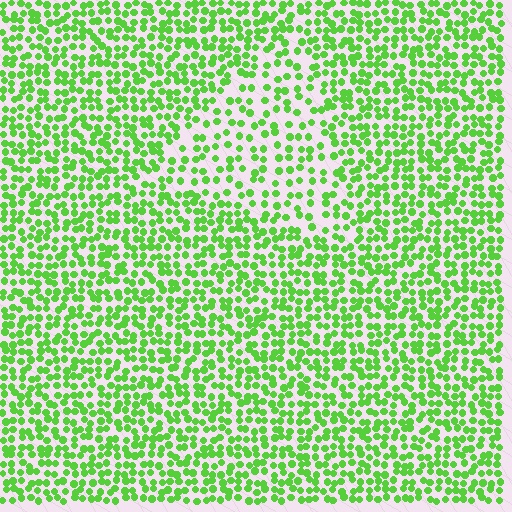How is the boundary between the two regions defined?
The boundary is defined by a change in element density (approximately 1.8x ratio). All elements are the same color, size, and shape.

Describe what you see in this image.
The image contains small lime elements arranged at two different densities. A triangle-shaped region is visible where the elements are less densely packed than the surrounding area.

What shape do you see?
I see a triangle.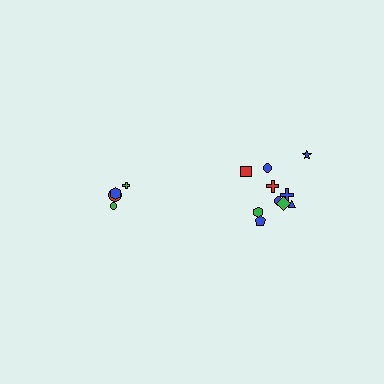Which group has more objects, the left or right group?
The right group.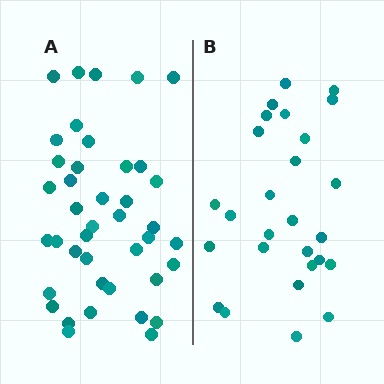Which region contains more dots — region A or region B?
Region A (the left region) has more dots.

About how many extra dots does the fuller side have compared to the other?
Region A has approximately 15 more dots than region B.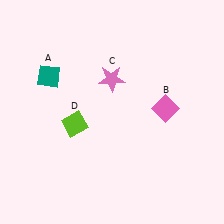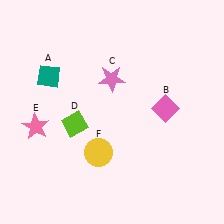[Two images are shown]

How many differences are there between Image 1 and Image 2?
There are 2 differences between the two images.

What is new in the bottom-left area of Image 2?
A yellow circle (F) was added in the bottom-left area of Image 2.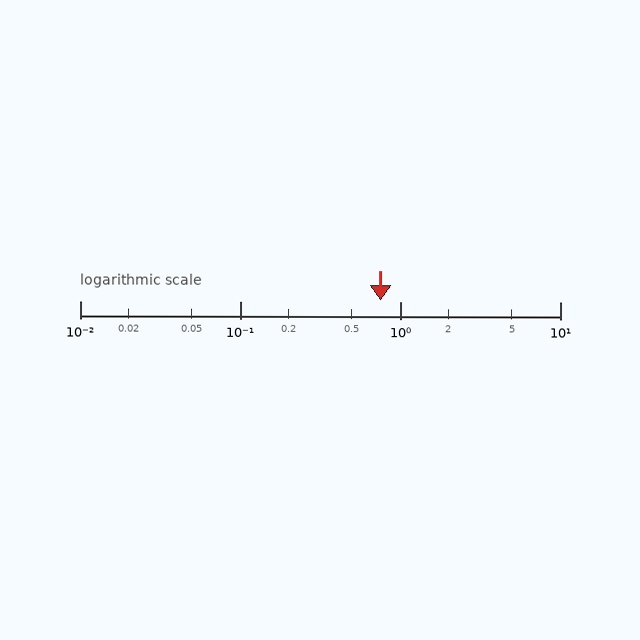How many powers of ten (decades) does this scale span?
The scale spans 3 decades, from 0.01 to 10.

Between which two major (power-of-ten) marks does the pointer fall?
The pointer is between 0.1 and 1.